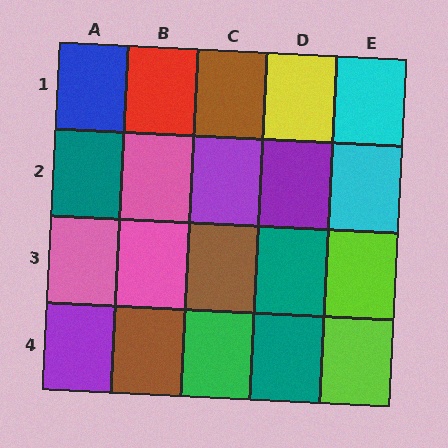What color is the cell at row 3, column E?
Lime.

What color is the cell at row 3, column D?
Teal.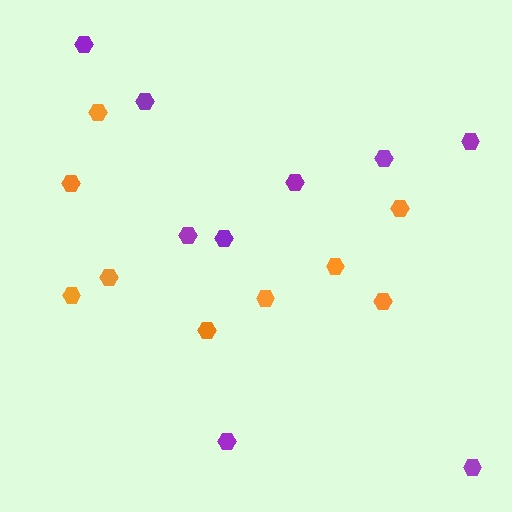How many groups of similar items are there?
There are 2 groups: one group of orange hexagons (9) and one group of purple hexagons (9).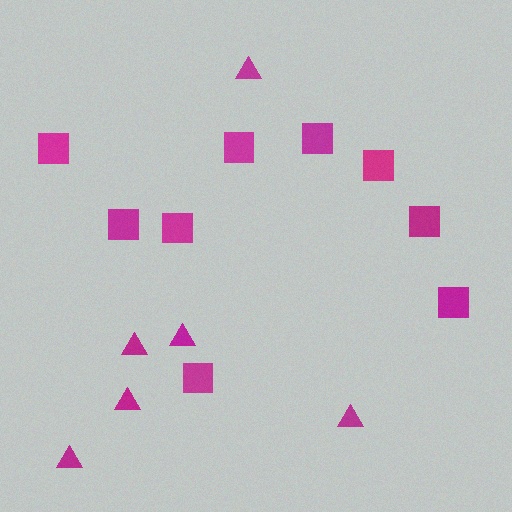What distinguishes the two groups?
There are 2 groups: one group of triangles (6) and one group of squares (9).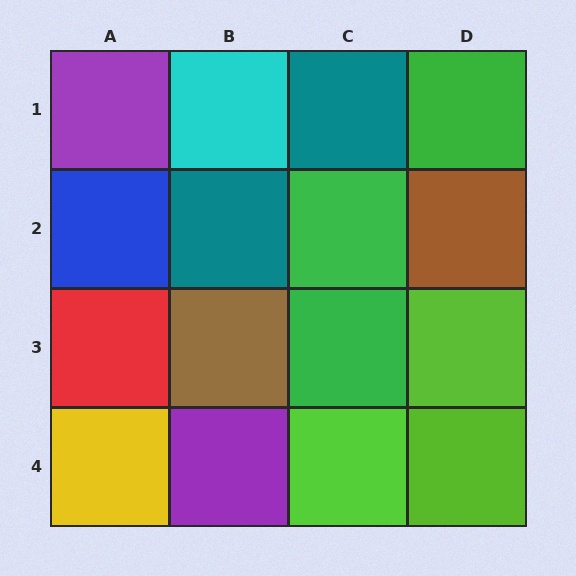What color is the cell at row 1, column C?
Teal.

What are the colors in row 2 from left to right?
Blue, teal, green, brown.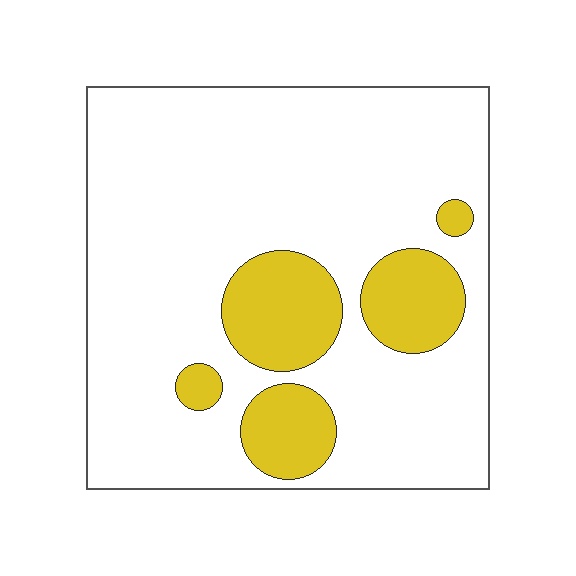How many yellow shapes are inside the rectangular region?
5.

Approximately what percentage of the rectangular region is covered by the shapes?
Approximately 20%.